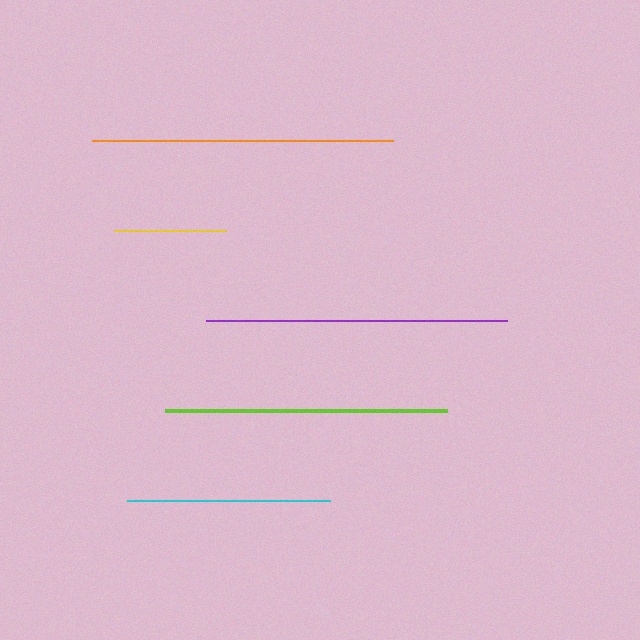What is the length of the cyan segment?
The cyan segment is approximately 203 pixels long.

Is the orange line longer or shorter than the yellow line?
The orange line is longer than the yellow line.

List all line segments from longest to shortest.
From longest to shortest: orange, purple, lime, cyan, yellow.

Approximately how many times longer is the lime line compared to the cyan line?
The lime line is approximately 1.4 times the length of the cyan line.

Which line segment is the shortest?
The yellow line is the shortest at approximately 112 pixels.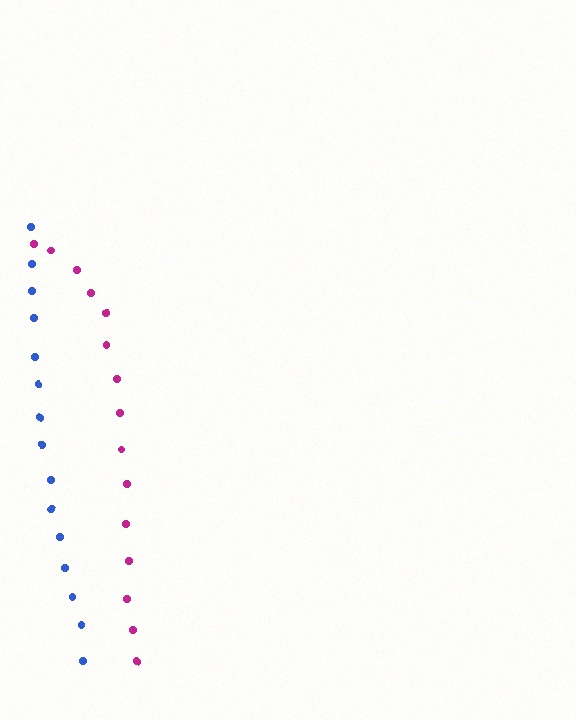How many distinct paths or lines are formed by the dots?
There are 2 distinct paths.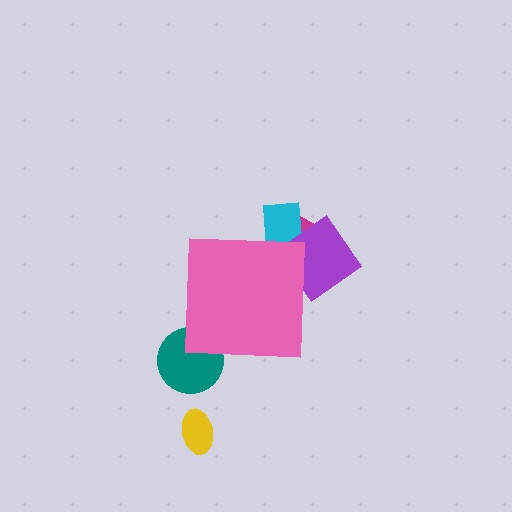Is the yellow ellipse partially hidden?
No, the yellow ellipse is fully visible.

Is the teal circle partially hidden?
Yes, the teal circle is partially hidden behind the pink square.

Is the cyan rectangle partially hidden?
Yes, the cyan rectangle is partially hidden behind the pink square.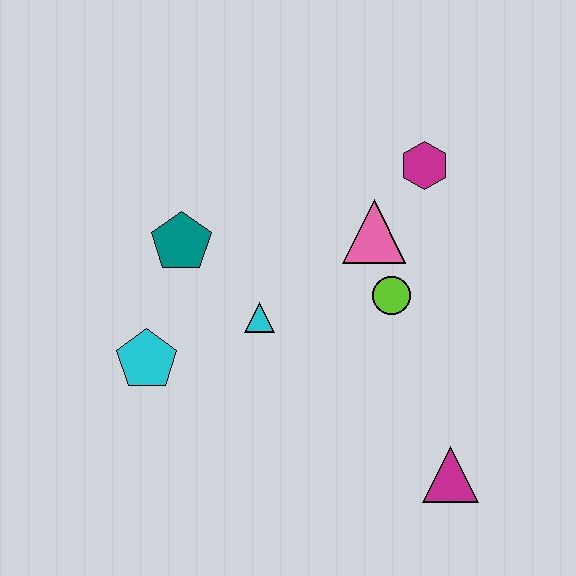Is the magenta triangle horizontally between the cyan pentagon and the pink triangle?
No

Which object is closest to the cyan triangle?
The teal pentagon is closest to the cyan triangle.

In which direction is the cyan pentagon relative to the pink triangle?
The cyan pentagon is to the left of the pink triangle.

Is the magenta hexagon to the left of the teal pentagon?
No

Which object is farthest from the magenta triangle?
The teal pentagon is farthest from the magenta triangle.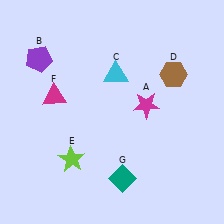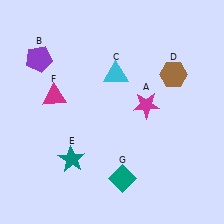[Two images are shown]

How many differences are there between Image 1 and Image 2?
There is 1 difference between the two images.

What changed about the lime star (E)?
In Image 1, E is lime. In Image 2, it changed to teal.